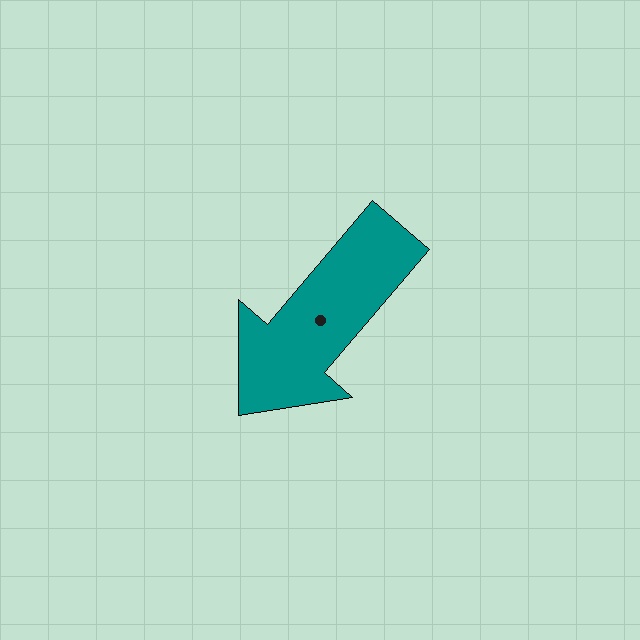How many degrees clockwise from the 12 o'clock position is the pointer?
Approximately 220 degrees.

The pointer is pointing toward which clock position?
Roughly 7 o'clock.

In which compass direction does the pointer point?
Southwest.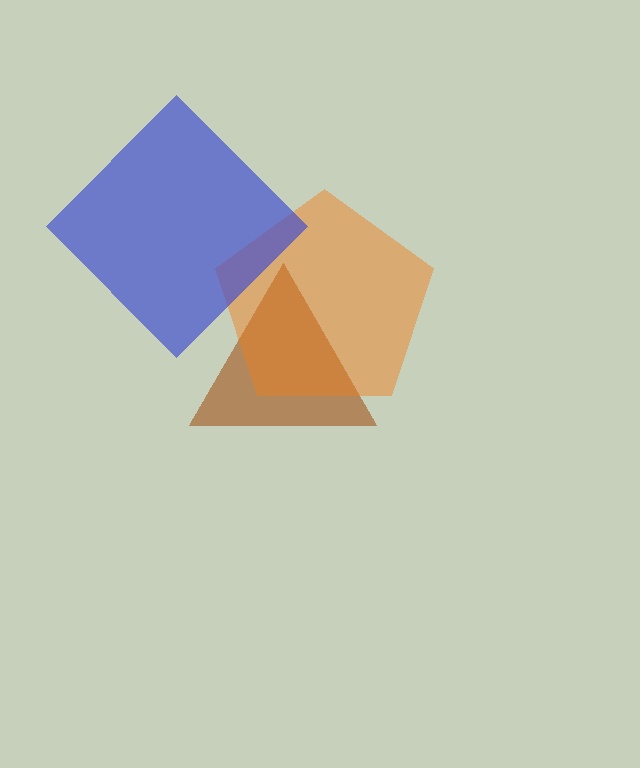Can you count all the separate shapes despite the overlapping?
Yes, there are 3 separate shapes.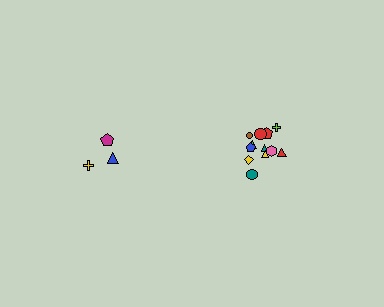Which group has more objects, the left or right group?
The right group.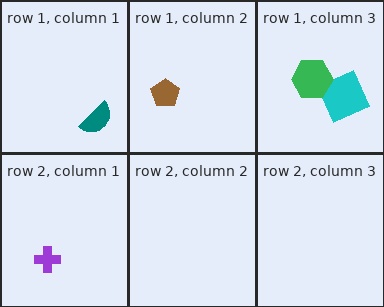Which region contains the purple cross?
The row 2, column 1 region.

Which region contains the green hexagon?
The row 1, column 3 region.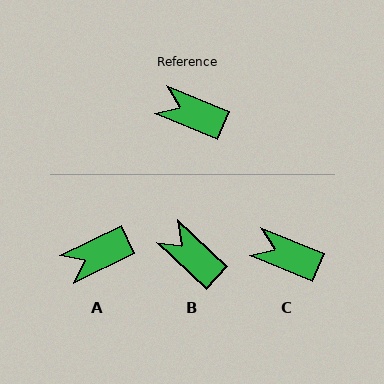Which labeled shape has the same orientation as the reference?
C.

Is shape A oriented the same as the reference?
No, it is off by about 48 degrees.